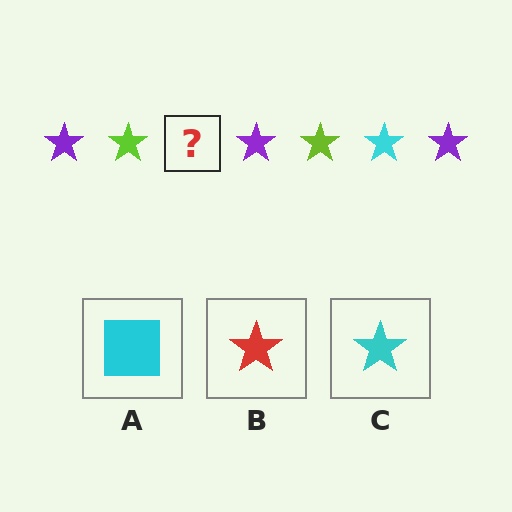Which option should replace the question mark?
Option C.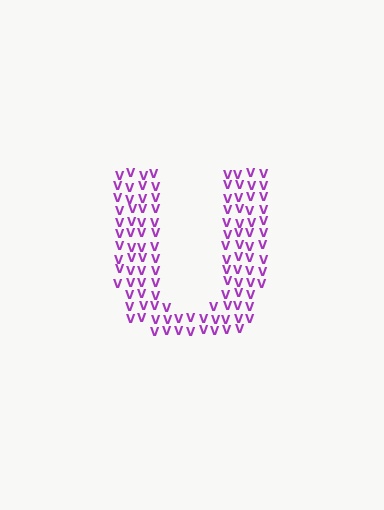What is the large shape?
The large shape is the letter U.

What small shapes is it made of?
It is made of small letter V's.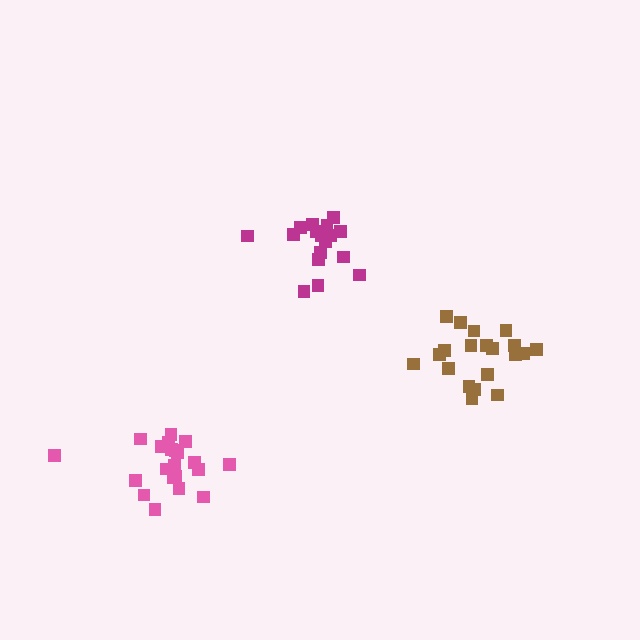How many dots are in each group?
Group 1: 21 dots, Group 2: 17 dots, Group 3: 20 dots (58 total).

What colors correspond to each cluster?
The clusters are colored: pink, magenta, brown.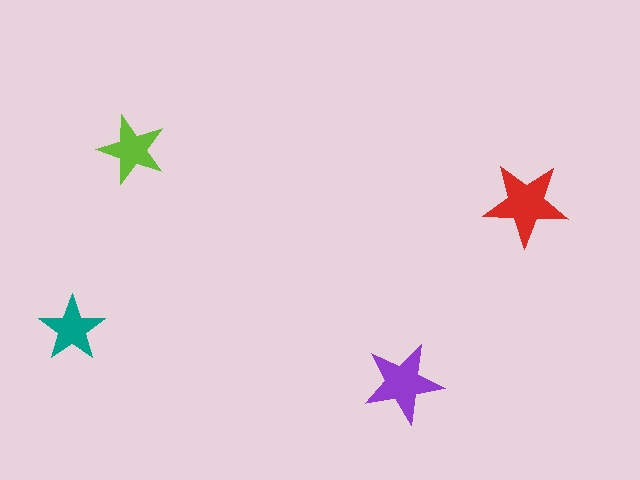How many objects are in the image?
There are 4 objects in the image.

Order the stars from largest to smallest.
the red one, the purple one, the lime one, the teal one.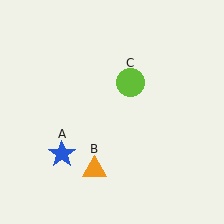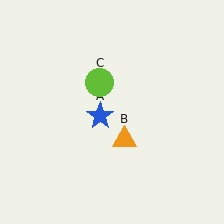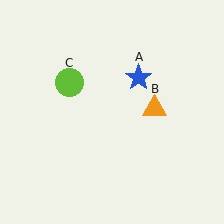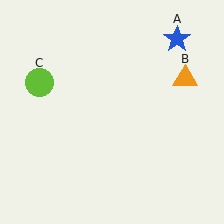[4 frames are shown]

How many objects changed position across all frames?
3 objects changed position: blue star (object A), orange triangle (object B), lime circle (object C).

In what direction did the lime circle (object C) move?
The lime circle (object C) moved left.